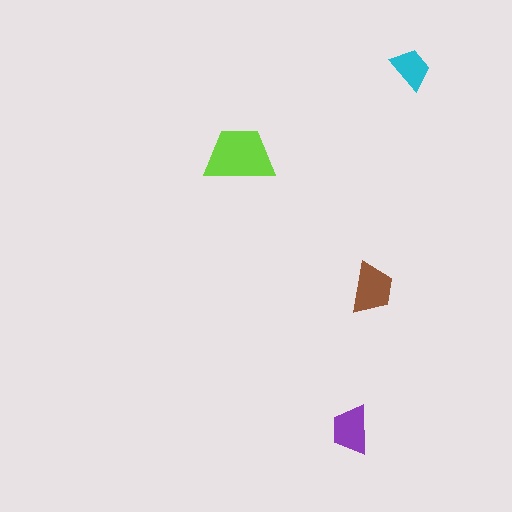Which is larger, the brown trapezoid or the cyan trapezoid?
The brown one.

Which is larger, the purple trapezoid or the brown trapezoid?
The brown one.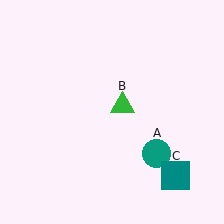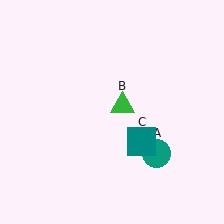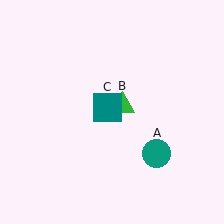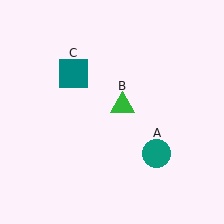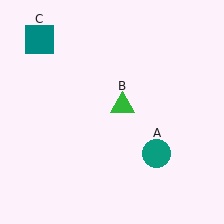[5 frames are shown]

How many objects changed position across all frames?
1 object changed position: teal square (object C).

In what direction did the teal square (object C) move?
The teal square (object C) moved up and to the left.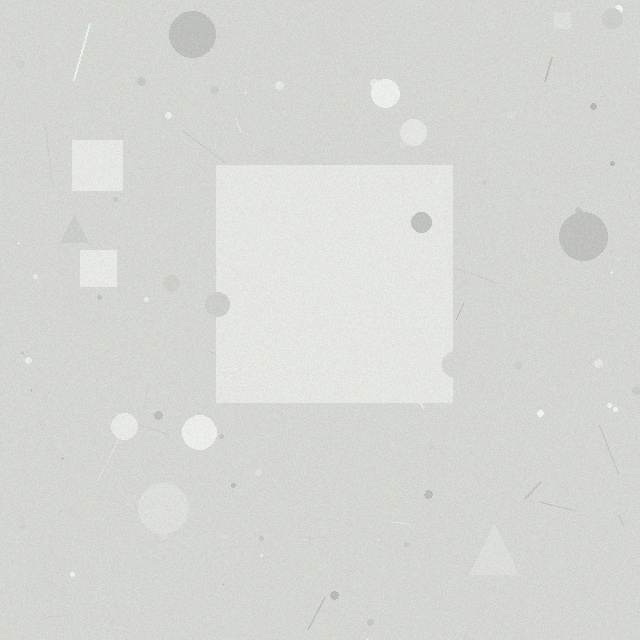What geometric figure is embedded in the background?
A square is embedded in the background.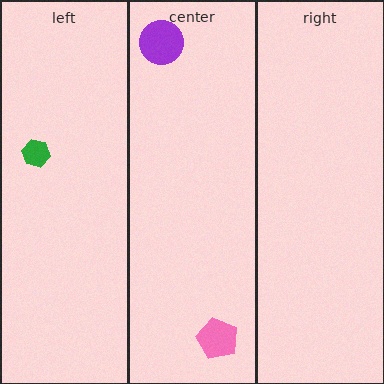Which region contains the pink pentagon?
The center region.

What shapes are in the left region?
The green hexagon.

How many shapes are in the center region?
2.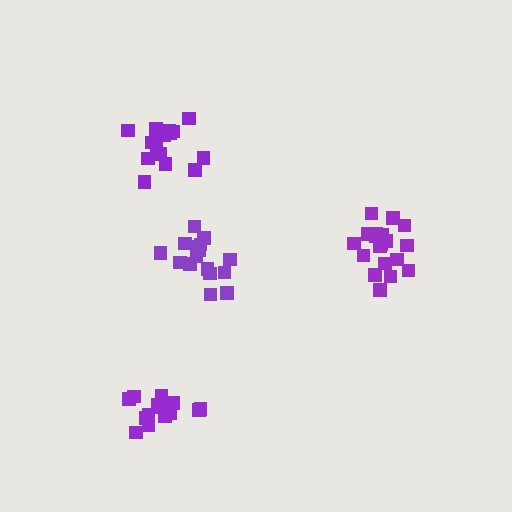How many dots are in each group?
Group 1: 17 dots, Group 2: 19 dots, Group 3: 16 dots, Group 4: 19 dots (71 total).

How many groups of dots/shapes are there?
There are 4 groups.